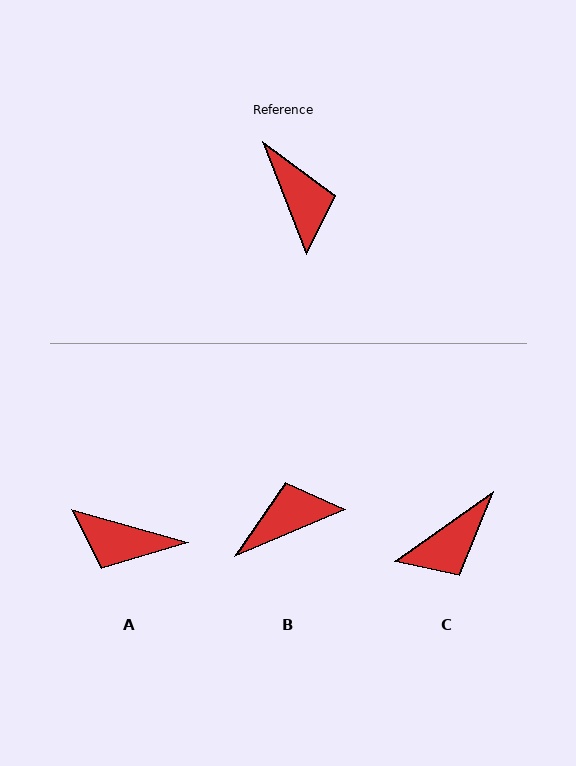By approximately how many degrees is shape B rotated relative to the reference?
Approximately 91 degrees counter-clockwise.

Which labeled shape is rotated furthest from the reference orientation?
A, about 127 degrees away.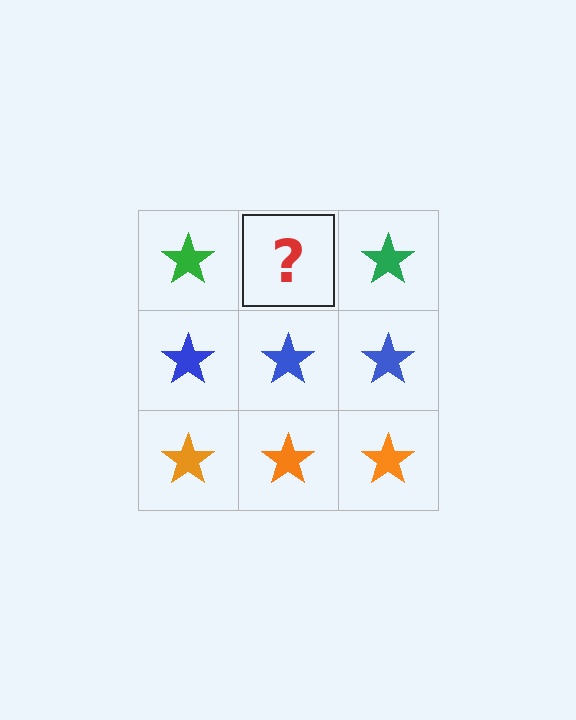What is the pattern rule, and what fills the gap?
The rule is that each row has a consistent color. The gap should be filled with a green star.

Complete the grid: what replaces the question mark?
The question mark should be replaced with a green star.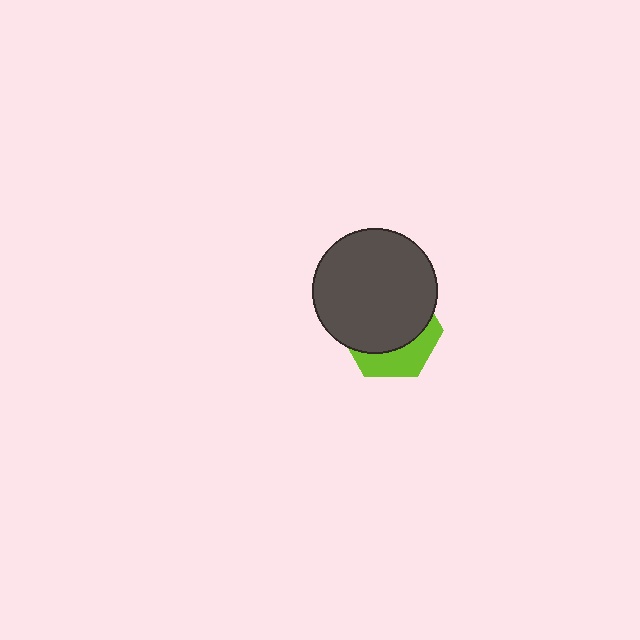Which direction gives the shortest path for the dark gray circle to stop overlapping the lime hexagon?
Moving up gives the shortest separation.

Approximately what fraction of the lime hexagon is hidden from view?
Roughly 67% of the lime hexagon is hidden behind the dark gray circle.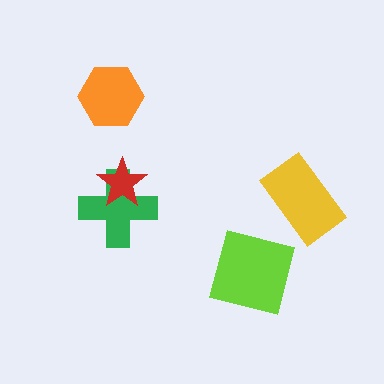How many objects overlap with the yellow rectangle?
0 objects overlap with the yellow rectangle.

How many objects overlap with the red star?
1 object overlaps with the red star.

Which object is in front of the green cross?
The red star is in front of the green cross.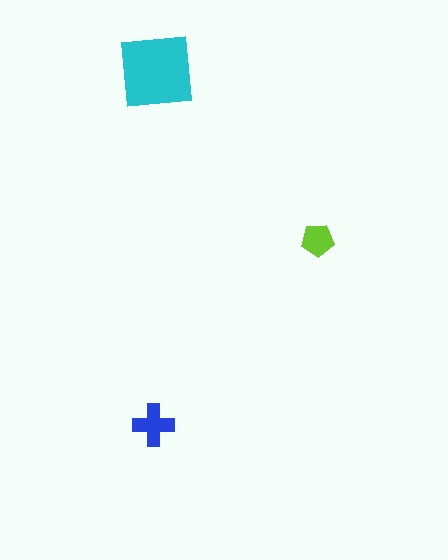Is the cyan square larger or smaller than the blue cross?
Larger.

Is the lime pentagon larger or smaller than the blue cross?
Smaller.